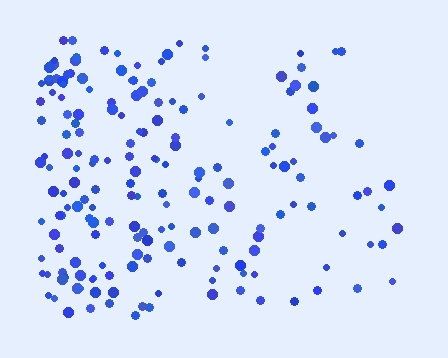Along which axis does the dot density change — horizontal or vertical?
Horizontal.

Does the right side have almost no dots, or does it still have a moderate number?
Still a moderate number, just noticeably fewer than the left.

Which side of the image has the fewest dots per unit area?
The right.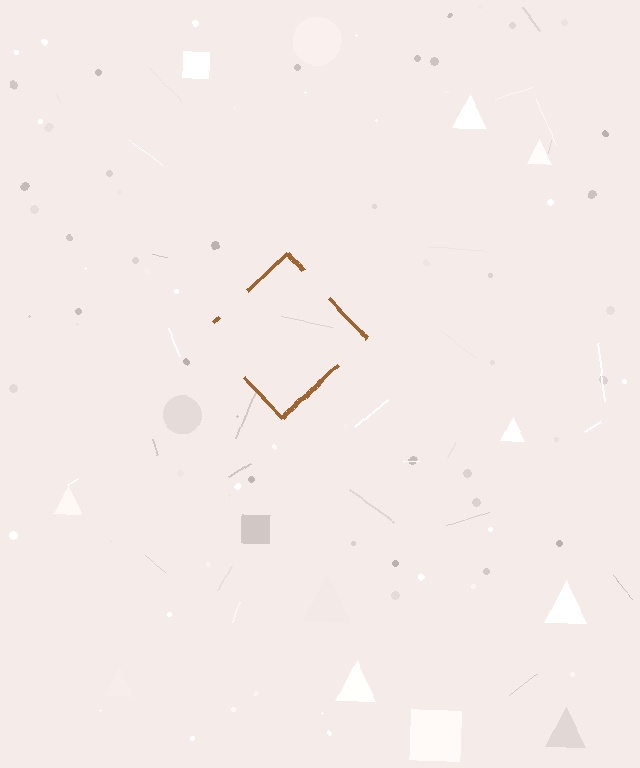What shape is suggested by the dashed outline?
The dashed outline suggests a diamond.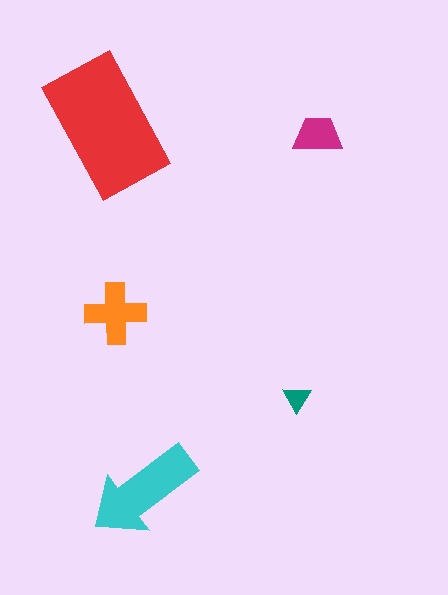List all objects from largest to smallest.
The red rectangle, the cyan arrow, the orange cross, the magenta trapezoid, the teal triangle.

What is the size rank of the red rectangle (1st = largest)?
1st.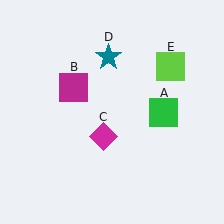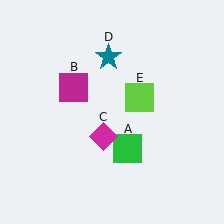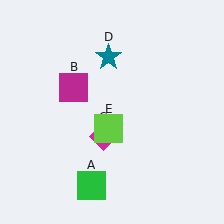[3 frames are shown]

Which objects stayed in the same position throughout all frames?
Magenta square (object B) and magenta diamond (object C) and teal star (object D) remained stationary.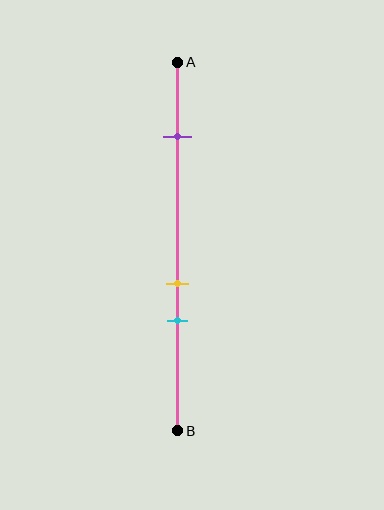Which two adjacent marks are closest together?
The yellow and cyan marks are the closest adjacent pair.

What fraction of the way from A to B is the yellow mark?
The yellow mark is approximately 60% (0.6) of the way from A to B.